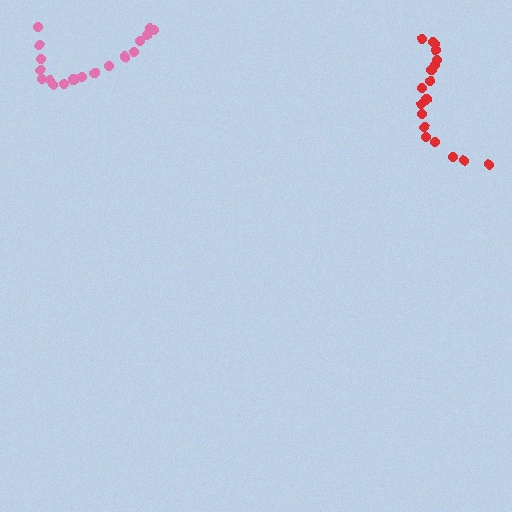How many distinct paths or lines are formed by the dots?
There are 2 distinct paths.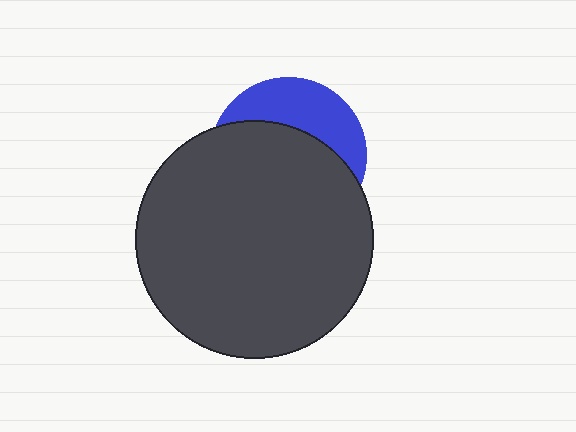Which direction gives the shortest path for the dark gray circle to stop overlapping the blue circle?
Moving down gives the shortest separation.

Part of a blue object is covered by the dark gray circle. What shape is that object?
It is a circle.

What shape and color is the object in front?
The object in front is a dark gray circle.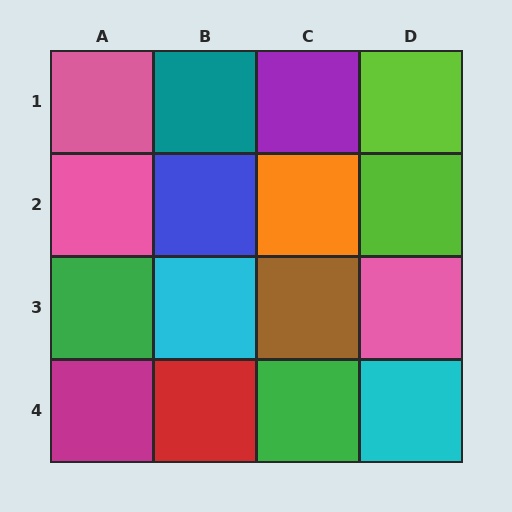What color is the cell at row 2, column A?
Pink.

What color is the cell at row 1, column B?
Teal.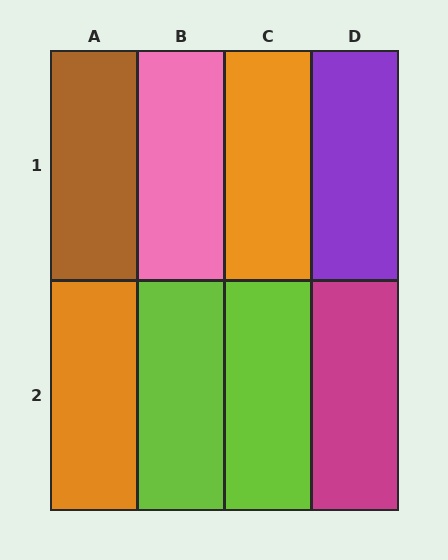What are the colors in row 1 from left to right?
Brown, pink, orange, purple.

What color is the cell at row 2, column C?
Lime.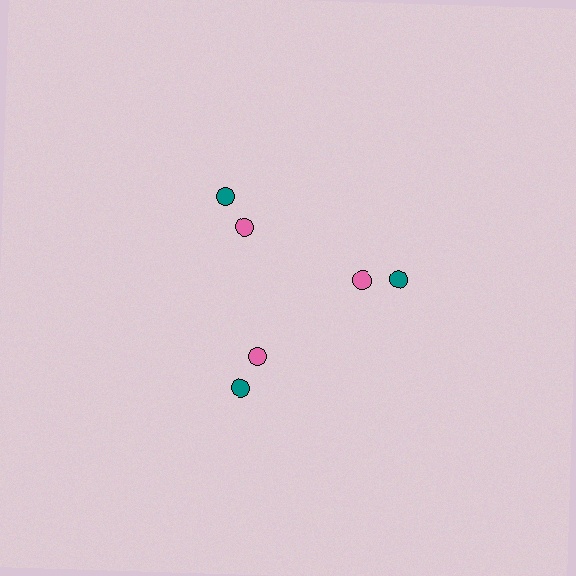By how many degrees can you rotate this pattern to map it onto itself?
The pattern maps onto itself every 120 degrees of rotation.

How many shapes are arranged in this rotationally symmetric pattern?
There are 6 shapes, arranged in 3 groups of 2.